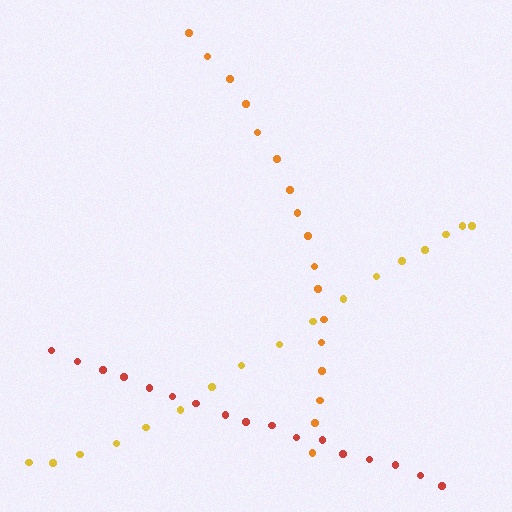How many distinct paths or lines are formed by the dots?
There are 3 distinct paths.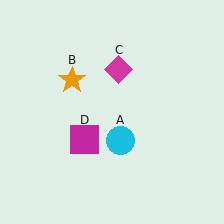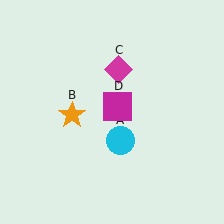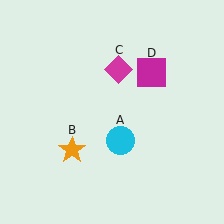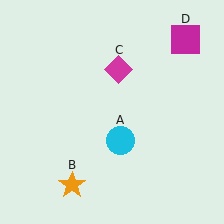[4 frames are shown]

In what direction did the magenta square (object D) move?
The magenta square (object D) moved up and to the right.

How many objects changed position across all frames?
2 objects changed position: orange star (object B), magenta square (object D).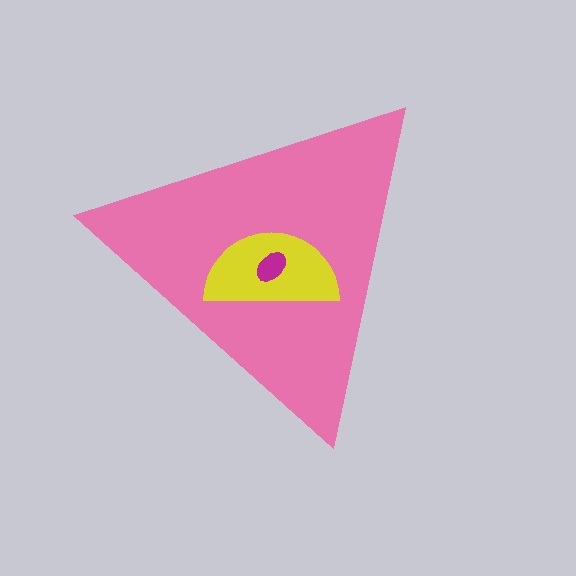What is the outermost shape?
The pink triangle.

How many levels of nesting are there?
3.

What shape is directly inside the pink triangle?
The yellow semicircle.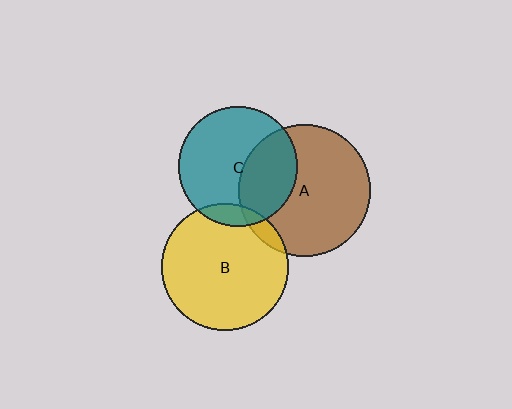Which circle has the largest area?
Circle A (brown).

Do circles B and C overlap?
Yes.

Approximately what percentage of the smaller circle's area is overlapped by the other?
Approximately 10%.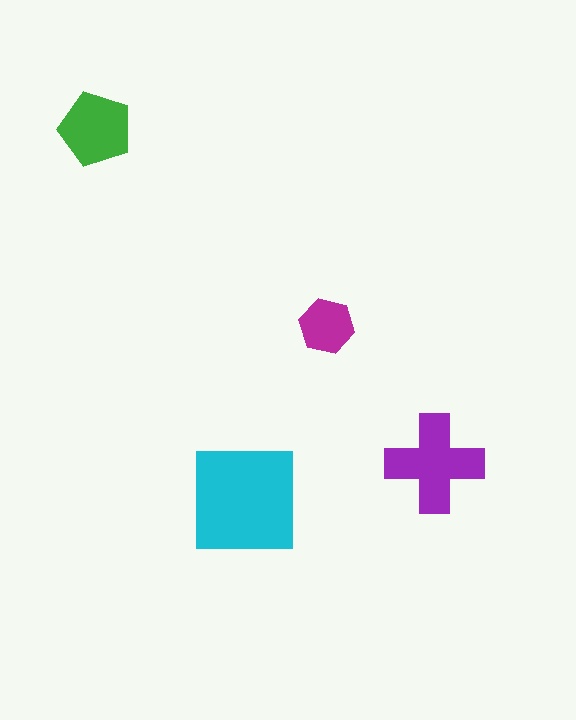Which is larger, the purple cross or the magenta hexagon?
The purple cross.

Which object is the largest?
The cyan square.